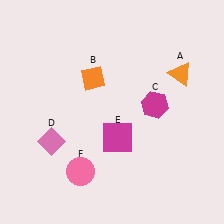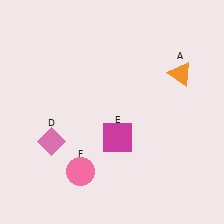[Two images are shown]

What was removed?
The magenta hexagon (C), the orange diamond (B) were removed in Image 2.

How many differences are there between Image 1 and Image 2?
There are 2 differences between the two images.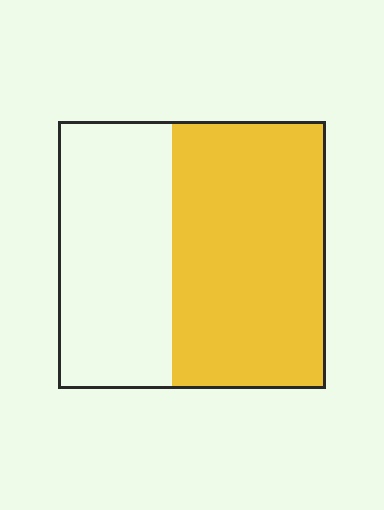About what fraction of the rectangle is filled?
About three fifths (3/5).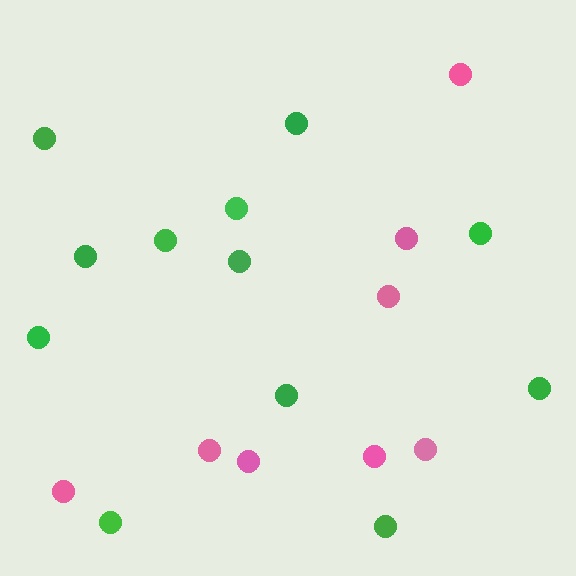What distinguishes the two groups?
There are 2 groups: one group of green circles (12) and one group of pink circles (8).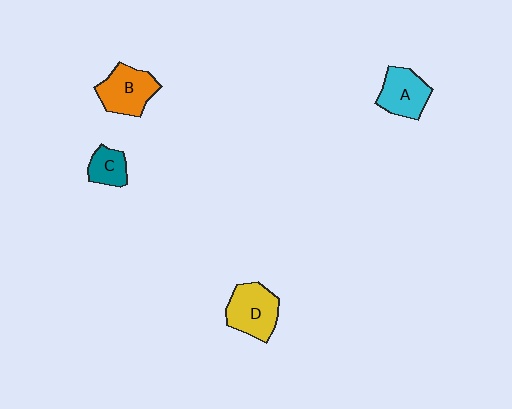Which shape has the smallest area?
Shape C (teal).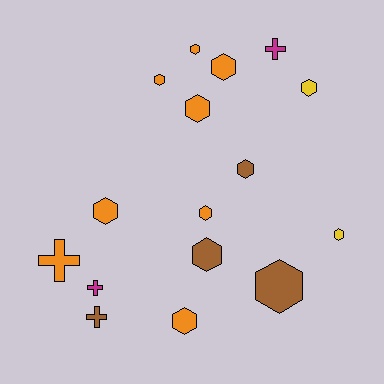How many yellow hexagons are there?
There are 2 yellow hexagons.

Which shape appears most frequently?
Hexagon, with 12 objects.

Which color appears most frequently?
Orange, with 8 objects.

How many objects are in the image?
There are 16 objects.